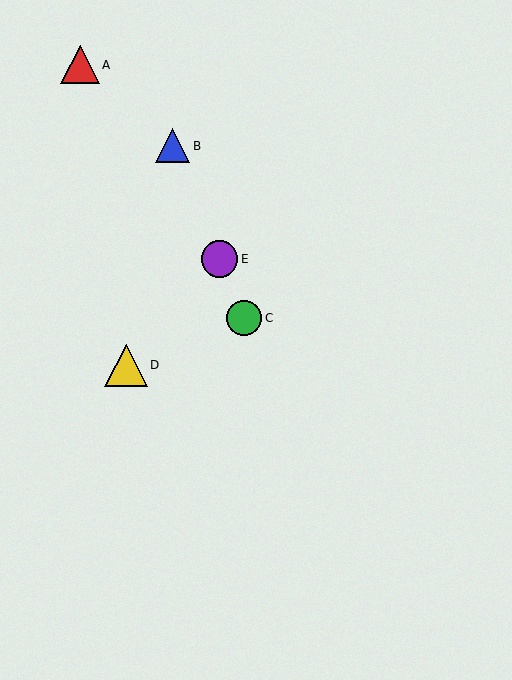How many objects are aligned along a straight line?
3 objects (B, C, E) are aligned along a straight line.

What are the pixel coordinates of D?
Object D is at (126, 365).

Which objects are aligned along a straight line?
Objects B, C, E are aligned along a straight line.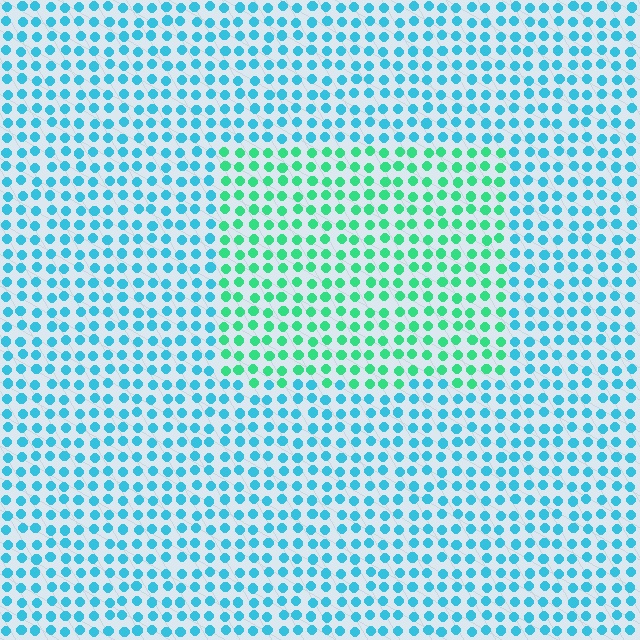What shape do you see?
I see a rectangle.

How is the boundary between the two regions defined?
The boundary is defined purely by a slight shift in hue (about 42 degrees). Spacing, size, and orientation are identical on both sides.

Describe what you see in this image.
The image is filled with small cyan elements in a uniform arrangement. A rectangle-shaped region is visible where the elements are tinted to a slightly different hue, forming a subtle color boundary.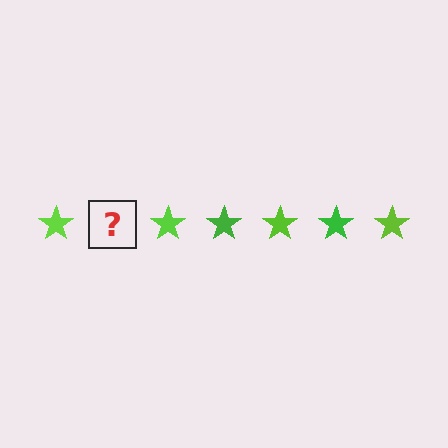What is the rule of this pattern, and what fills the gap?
The rule is that the pattern cycles through lime, green stars. The gap should be filled with a green star.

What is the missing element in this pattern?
The missing element is a green star.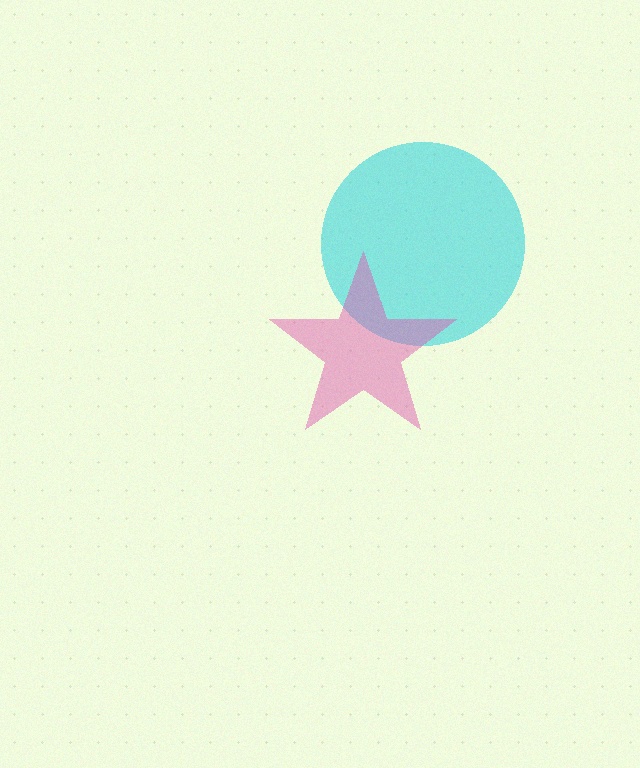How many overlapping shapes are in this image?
There are 2 overlapping shapes in the image.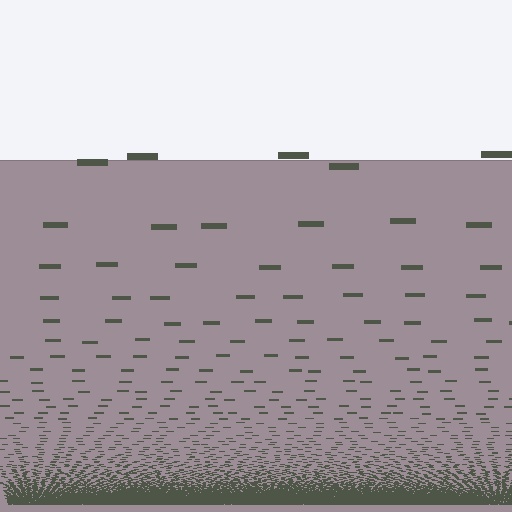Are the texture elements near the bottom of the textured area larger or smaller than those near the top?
Smaller. The gradient is inverted — elements near the bottom are smaller and denser.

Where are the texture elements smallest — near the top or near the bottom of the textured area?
Near the bottom.